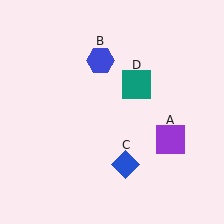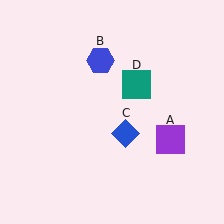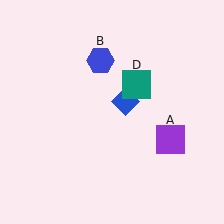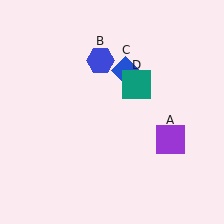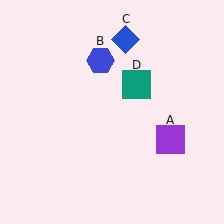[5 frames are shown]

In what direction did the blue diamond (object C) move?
The blue diamond (object C) moved up.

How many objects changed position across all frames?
1 object changed position: blue diamond (object C).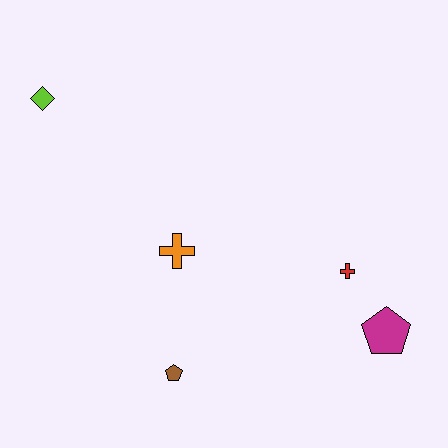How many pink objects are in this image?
There are no pink objects.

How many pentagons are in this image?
There are 2 pentagons.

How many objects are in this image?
There are 5 objects.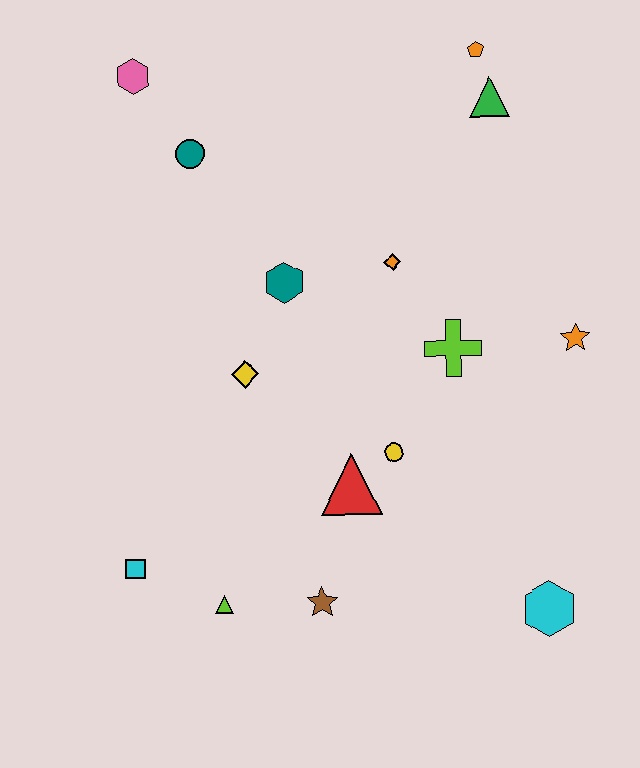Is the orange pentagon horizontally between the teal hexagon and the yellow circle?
No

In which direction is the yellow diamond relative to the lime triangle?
The yellow diamond is above the lime triangle.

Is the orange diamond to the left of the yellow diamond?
No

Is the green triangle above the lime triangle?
Yes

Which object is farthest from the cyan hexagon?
The pink hexagon is farthest from the cyan hexagon.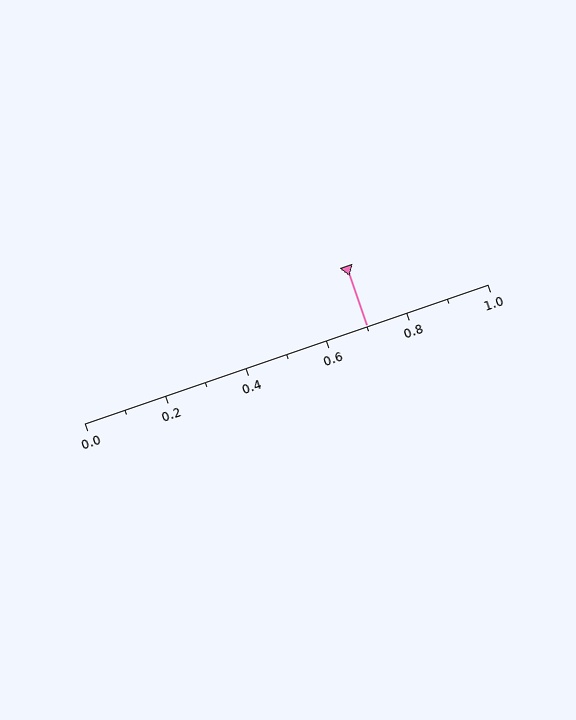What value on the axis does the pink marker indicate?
The marker indicates approximately 0.7.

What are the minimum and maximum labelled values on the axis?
The axis runs from 0.0 to 1.0.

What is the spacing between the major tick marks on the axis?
The major ticks are spaced 0.2 apart.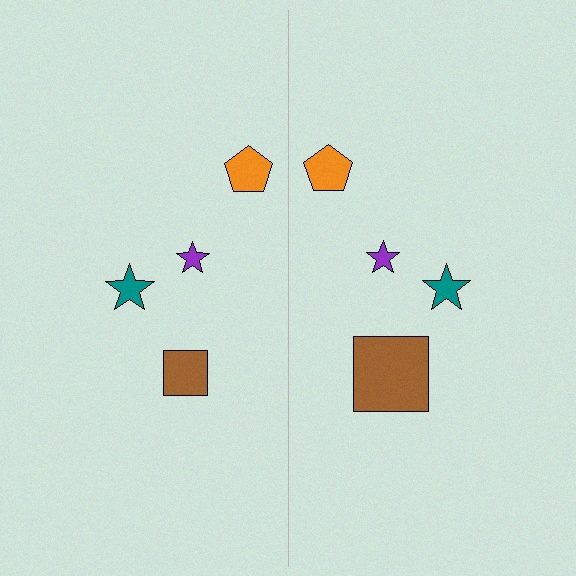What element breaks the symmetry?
The brown square on the right side has a different size than its mirror counterpart.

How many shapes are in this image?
There are 8 shapes in this image.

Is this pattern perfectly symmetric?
No, the pattern is not perfectly symmetric. The brown square on the right side has a different size than its mirror counterpart.